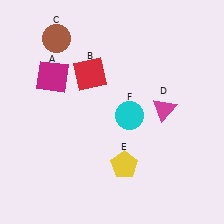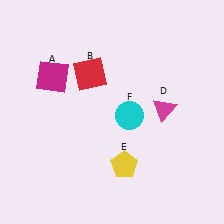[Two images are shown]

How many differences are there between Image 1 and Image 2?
There is 1 difference between the two images.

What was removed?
The brown circle (C) was removed in Image 2.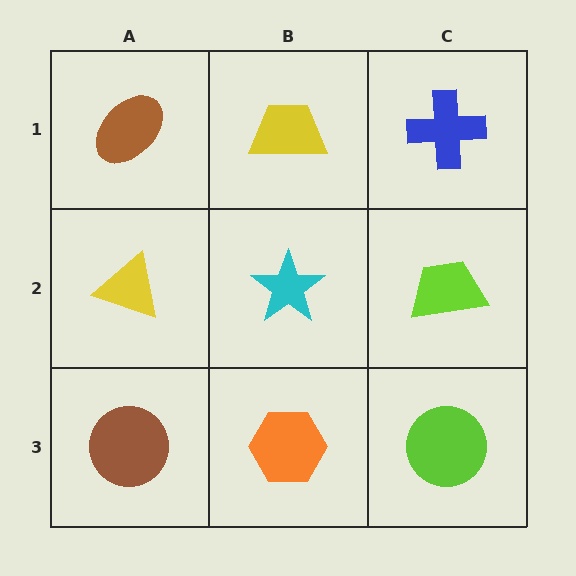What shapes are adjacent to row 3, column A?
A yellow triangle (row 2, column A), an orange hexagon (row 3, column B).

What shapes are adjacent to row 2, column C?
A blue cross (row 1, column C), a lime circle (row 3, column C), a cyan star (row 2, column B).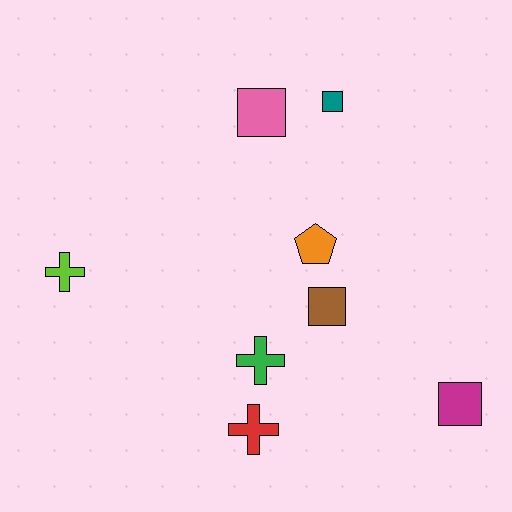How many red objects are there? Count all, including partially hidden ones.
There is 1 red object.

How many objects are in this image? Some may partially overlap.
There are 8 objects.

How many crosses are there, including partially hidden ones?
There are 3 crosses.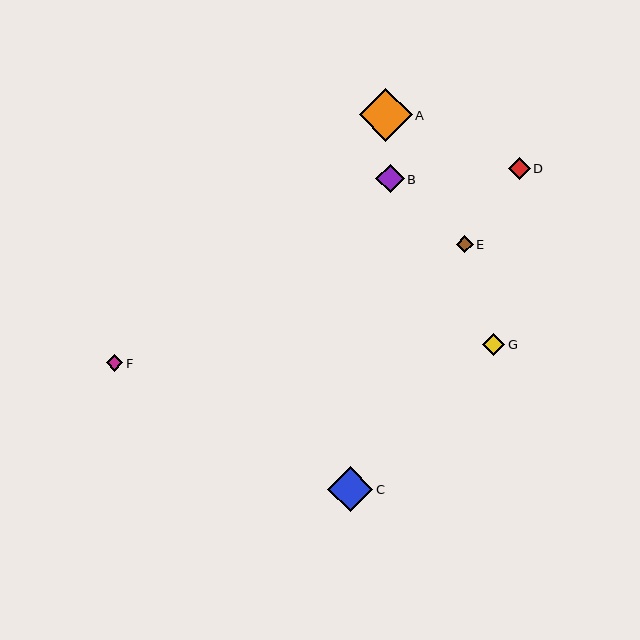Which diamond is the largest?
Diamond A is the largest with a size of approximately 53 pixels.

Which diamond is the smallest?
Diamond F is the smallest with a size of approximately 16 pixels.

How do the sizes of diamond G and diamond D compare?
Diamond G and diamond D are approximately the same size.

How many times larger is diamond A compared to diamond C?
Diamond A is approximately 1.2 times the size of diamond C.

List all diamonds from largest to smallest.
From largest to smallest: A, C, B, G, D, E, F.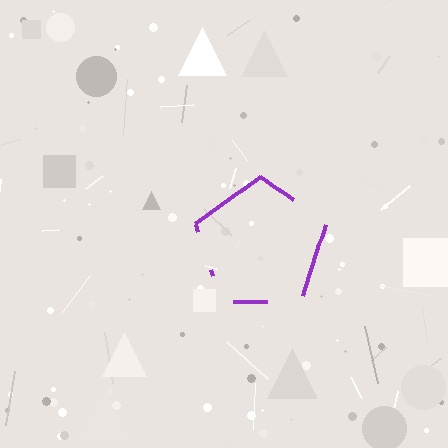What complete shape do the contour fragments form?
The contour fragments form a pentagon.